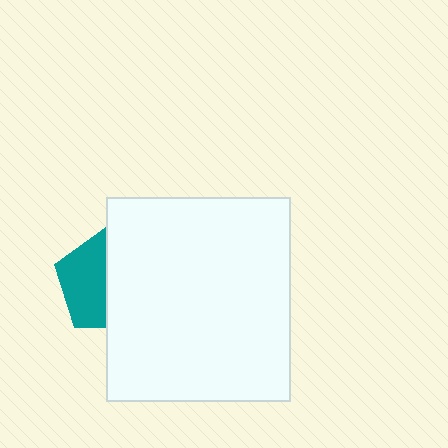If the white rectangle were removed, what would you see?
You would see the complete teal pentagon.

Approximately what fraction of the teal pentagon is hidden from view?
Roughly 54% of the teal pentagon is hidden behind the white rectangle.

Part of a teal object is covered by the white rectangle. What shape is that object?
It is a pentagon.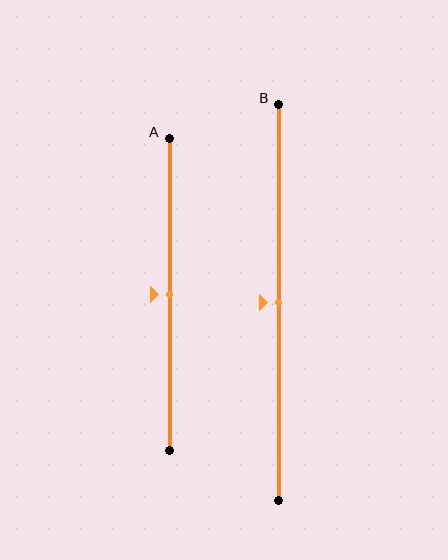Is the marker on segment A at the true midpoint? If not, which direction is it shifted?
Yes, the marker on segment A is at the true midpoint.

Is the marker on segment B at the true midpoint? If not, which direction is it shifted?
Yes, the marker on segment B is at the true midpoint.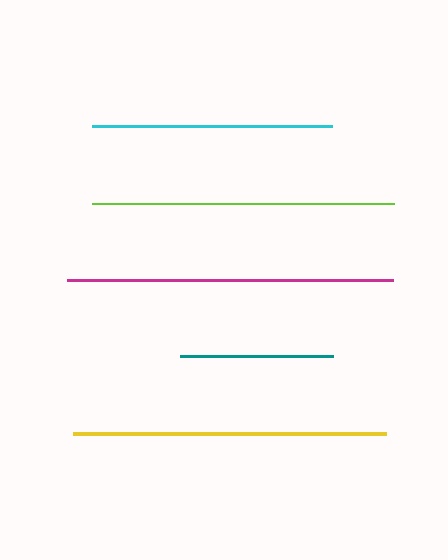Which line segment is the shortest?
The teal line is the shortest at approximately 152 pixels.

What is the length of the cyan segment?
The cyan segment is approximately 240 pixels long.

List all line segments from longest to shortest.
From longest to shortest: magenta, yellow, lime, cyan, teal.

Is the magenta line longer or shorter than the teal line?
The magenta line is longer than the teal line.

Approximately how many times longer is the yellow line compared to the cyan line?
The yellow line is approximately 1.3 times the length of the cyan line.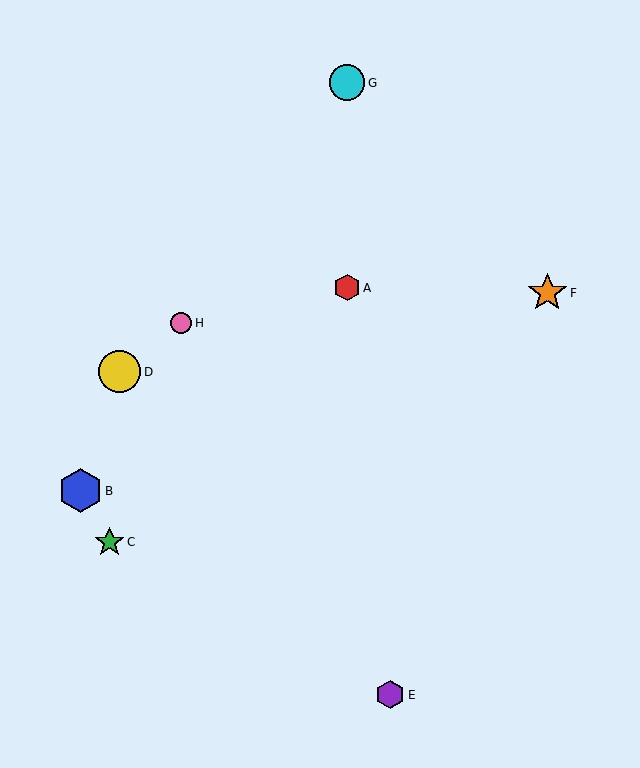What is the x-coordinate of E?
Object E is at x≈390.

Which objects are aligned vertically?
Objects A, G are aligned vertically.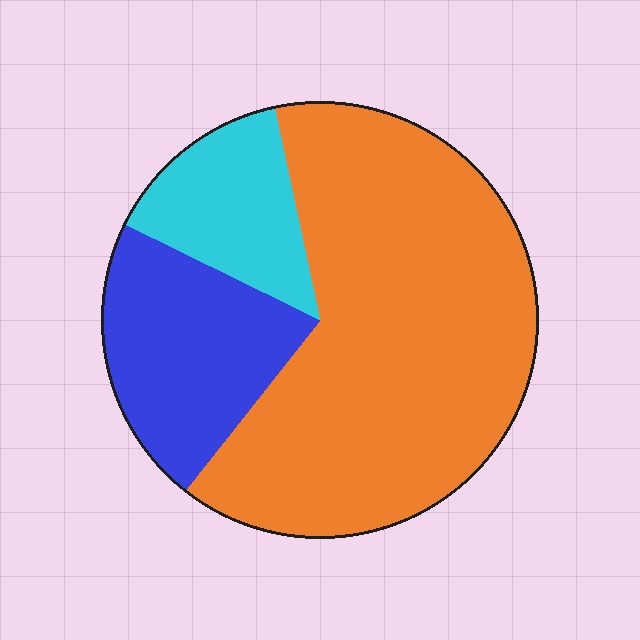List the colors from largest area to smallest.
From largest to smallest: orange, blue, cyan.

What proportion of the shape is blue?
Blue covers around 20% of the shape.